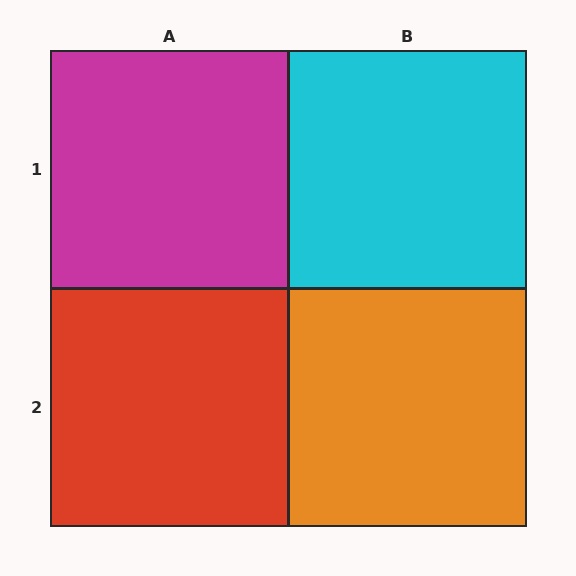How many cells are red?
1 cell is red.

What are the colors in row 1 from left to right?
Magenta, cyan.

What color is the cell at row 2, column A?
Red.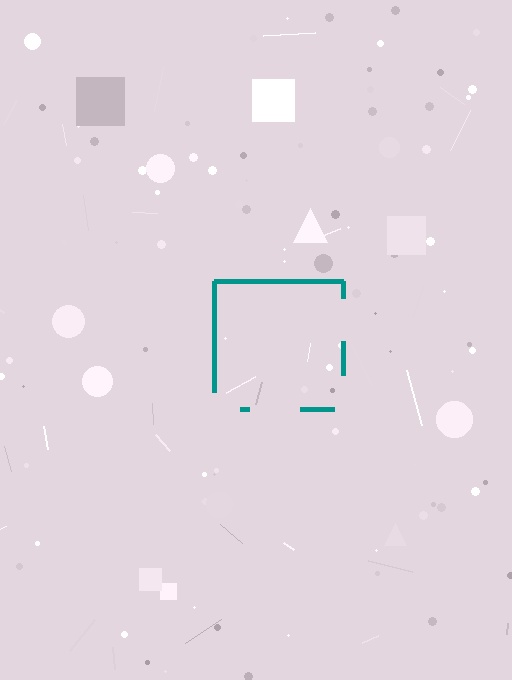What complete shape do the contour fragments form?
The contour fragments form a square.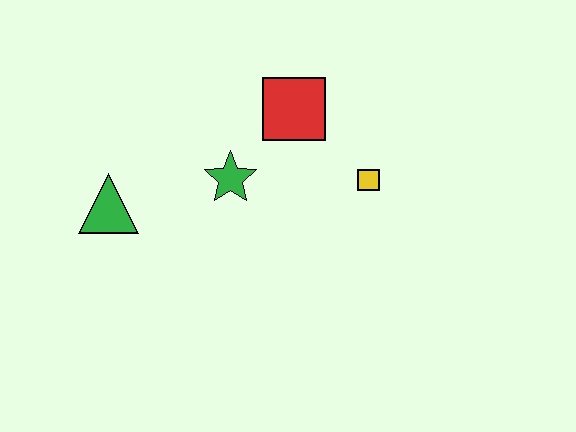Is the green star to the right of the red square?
No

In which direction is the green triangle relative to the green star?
The green triangle is to the left of the green star.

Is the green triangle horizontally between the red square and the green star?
No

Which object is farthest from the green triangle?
The yellow square is farthest from the green triangle.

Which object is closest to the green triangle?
The green star is closest to the green triangle.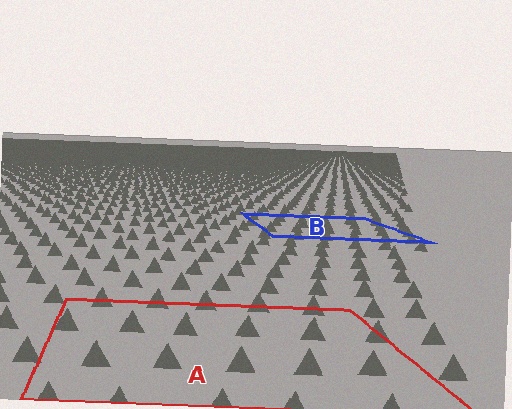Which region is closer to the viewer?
Region A is closer. The texture elements there are larger and more spread out.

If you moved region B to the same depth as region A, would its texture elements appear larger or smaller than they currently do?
They would appear larger. At a closer depth, the same texture elements are projected at a bigger on-screen size.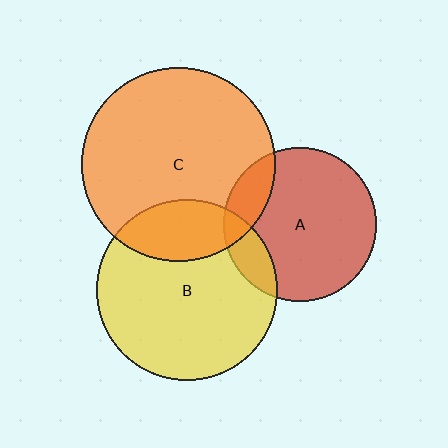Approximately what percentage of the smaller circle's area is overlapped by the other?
Approximately 25%.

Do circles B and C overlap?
Yes.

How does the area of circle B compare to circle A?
Approximately 1.4 times.